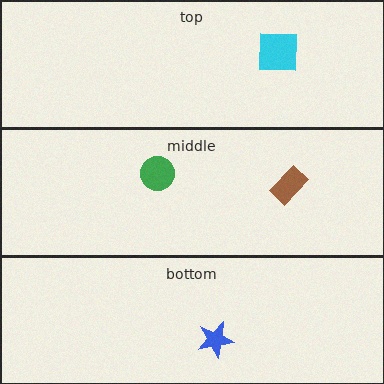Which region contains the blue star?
The bottom region.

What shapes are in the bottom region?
The blue star.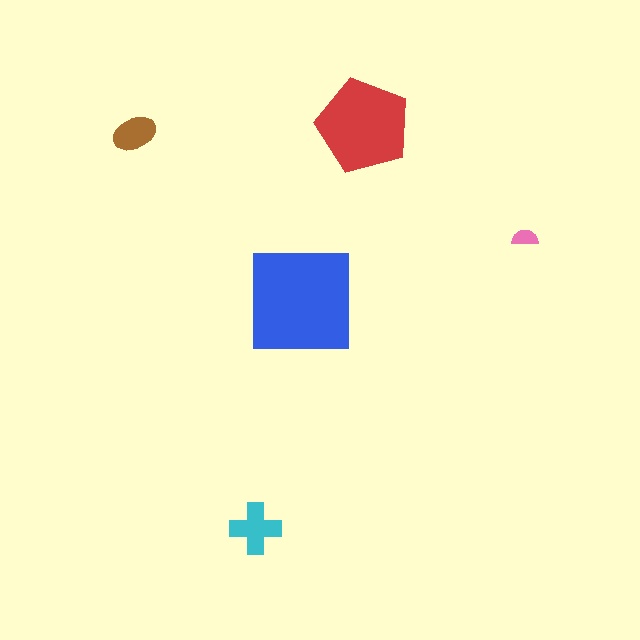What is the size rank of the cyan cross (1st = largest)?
3rd.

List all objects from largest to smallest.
The blue square, the red pentagon, the cyan cross, the brown ellipse, the pink semicircle.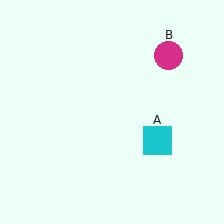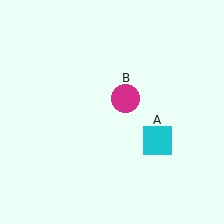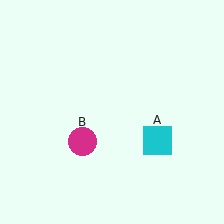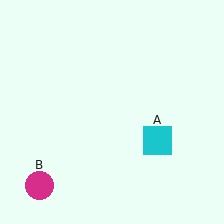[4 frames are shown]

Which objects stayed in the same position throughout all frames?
Cyan square (object A) remained stationary.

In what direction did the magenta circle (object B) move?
The magenta circle (object B) moved down and to the left.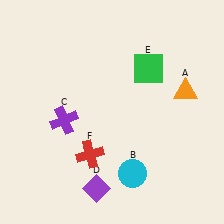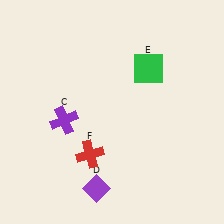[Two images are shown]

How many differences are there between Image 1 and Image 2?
There are 2 differences between the two images.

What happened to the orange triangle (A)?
The orange triangle (A) was removed in Image 2. It was in the top-right area of Image 1.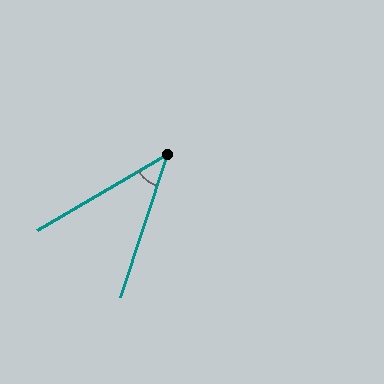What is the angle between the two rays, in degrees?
Approximately 42 degrees.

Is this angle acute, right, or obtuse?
It is acute.